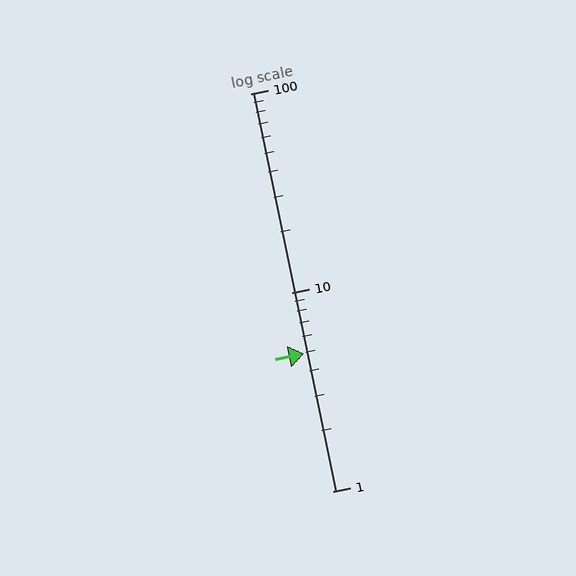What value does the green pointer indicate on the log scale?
The pointer indicates approximately 4.9.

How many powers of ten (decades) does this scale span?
The scale spans 2 decades, from 1 to 100.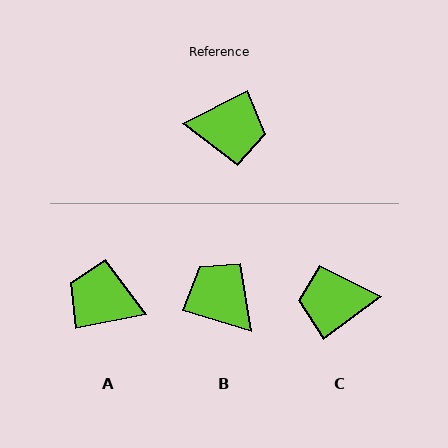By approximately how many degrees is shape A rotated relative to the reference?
Approximately 164 degrees counter-clockwise.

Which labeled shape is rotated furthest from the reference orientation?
C, about 169 degrees away.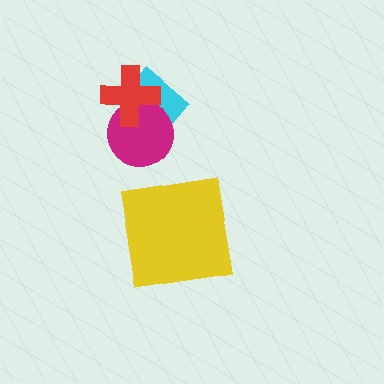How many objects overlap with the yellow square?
0 objects overlap with the yellow square.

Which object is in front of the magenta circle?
The red cross is in front of the magenta circle.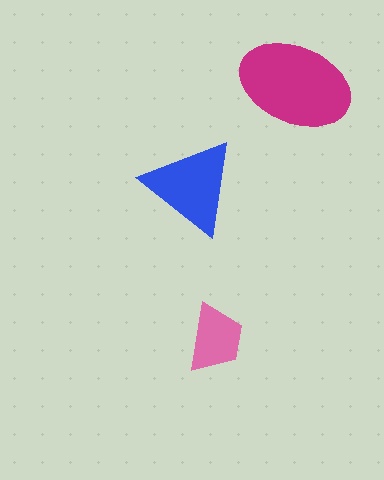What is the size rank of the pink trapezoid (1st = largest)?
3rd.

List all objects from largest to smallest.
The magenta ellipse, the blue triangle, the pink trapezoid.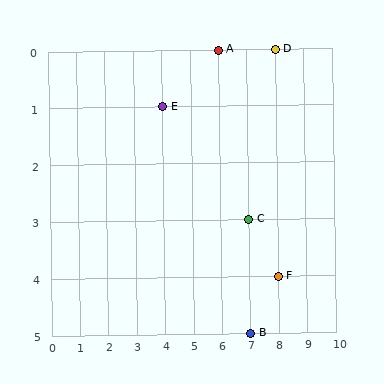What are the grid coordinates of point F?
Point F is at grid coordinates (8, 4).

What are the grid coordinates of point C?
Point C is at grid coordinates (7, 3).